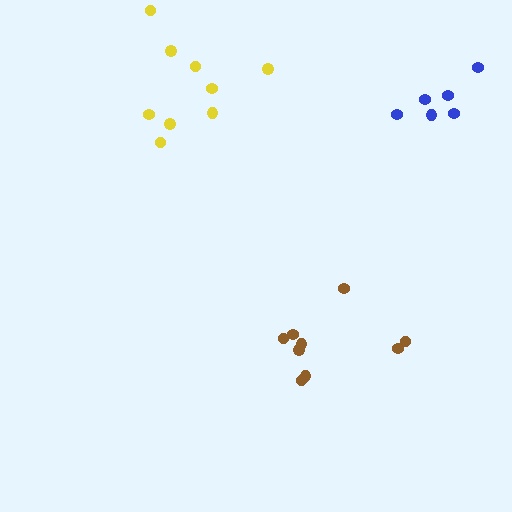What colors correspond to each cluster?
The clusters are colored: yellow, brown, blue.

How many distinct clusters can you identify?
There are 3 distinct clusters.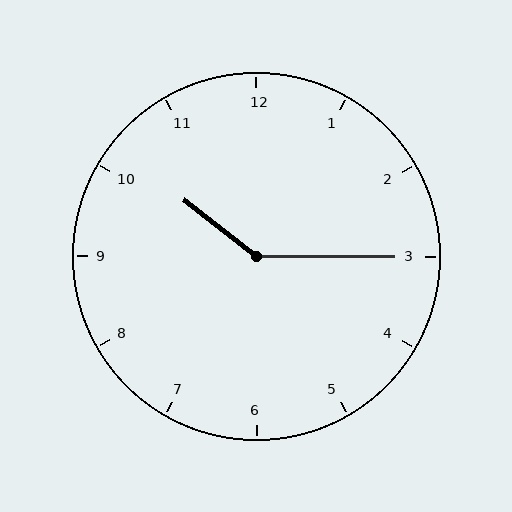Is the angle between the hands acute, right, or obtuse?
It is obtuse.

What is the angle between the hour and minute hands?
Approximately 142 degrees.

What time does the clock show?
10:15.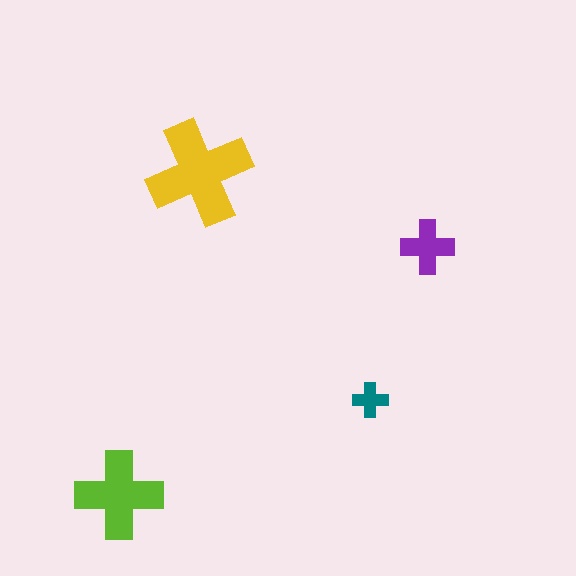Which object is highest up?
The yellow cross is topmost.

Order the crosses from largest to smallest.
the yellow one, the lime one, the purple one, the teal one.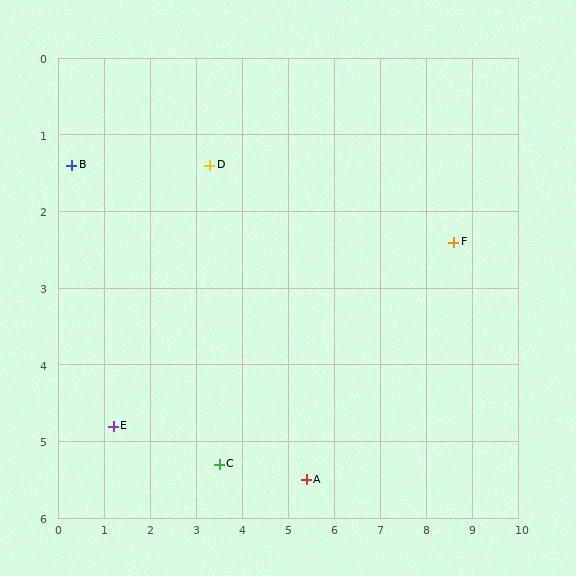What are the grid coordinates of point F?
Point F is at approximately (8.6, 2.4).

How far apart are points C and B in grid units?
Points C and B are about 5.0 grid units apart.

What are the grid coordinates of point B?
Point B is at approximately (0.3, 1.4).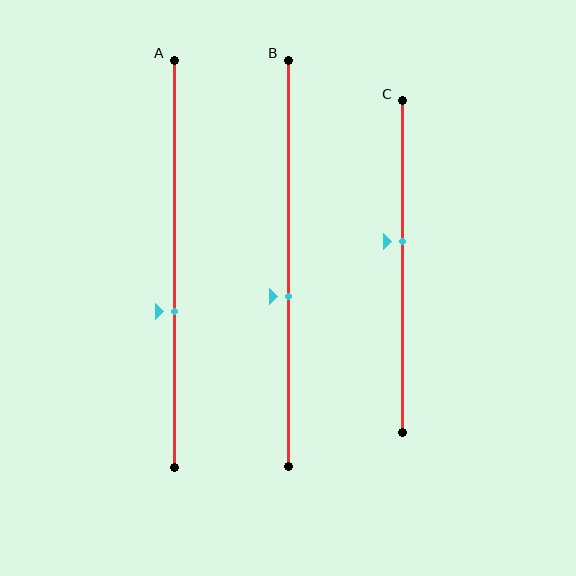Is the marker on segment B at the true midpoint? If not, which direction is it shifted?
No, the marker on segment B is shifted downward by about 8% of the segment length.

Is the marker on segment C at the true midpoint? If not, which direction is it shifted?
No, the marker on segment C is shifted upward by about 7% of the segment length.